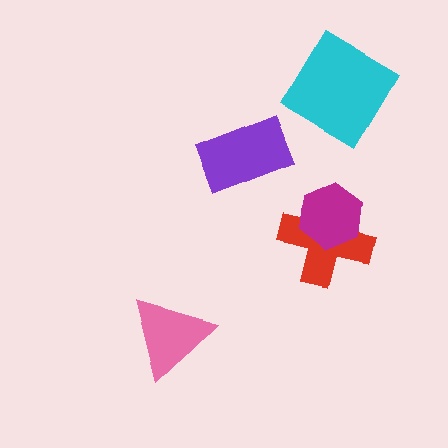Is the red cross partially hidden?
Yes, it is partially covered by another shape.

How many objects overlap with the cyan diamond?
0 objects overlap with the cyan diamond.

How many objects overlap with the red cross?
1 object overlaps with the red cross.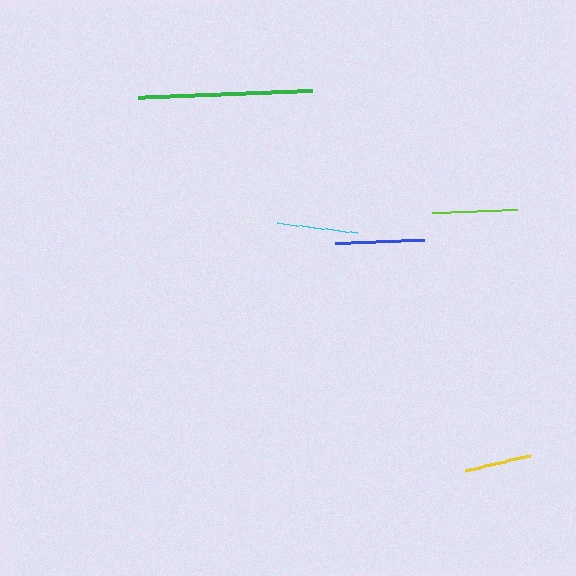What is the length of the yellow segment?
The yellow segment is approximately 66 pixels long.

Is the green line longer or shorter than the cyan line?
The green line is longer than the cyan line.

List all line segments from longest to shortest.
From longest to shortest: green, blue, lime, cyan, yellow.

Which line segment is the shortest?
The yellow line is the shortest at approximately 66 pixels.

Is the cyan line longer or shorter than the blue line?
The blue line is longer than the cyan line.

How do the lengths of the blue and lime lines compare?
The blue and lime lines are approximately the same length.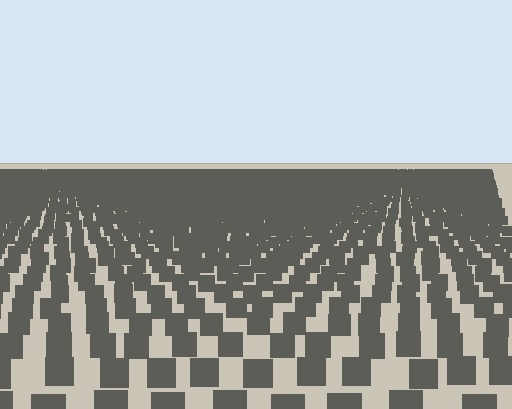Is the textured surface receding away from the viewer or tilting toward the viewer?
The surface is receding away from the viewer. Texture elements get smaller and denser toward the top.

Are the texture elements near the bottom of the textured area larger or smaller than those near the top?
Larger. Near the bottom, elements are closer to the viewer and appear at a bigger on-screen size.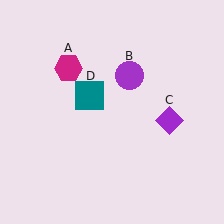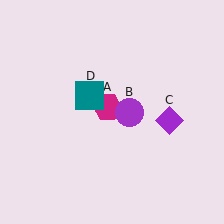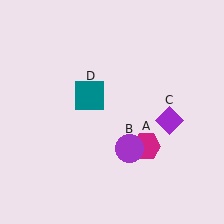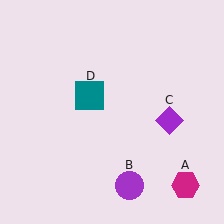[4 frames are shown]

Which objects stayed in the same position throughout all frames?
Purple diamond (object C) and teal square (object D) remained stationary.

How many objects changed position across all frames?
2 objects changed position: magenta hexagon (object A), purple circle (object B).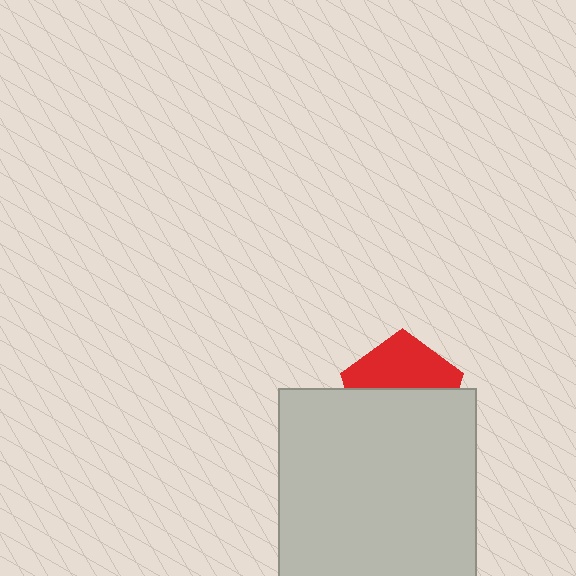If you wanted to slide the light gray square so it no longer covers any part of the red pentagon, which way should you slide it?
Slide it down — that is the most direct way to separate the two shapes.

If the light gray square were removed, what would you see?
You would see the complete red pentagon.